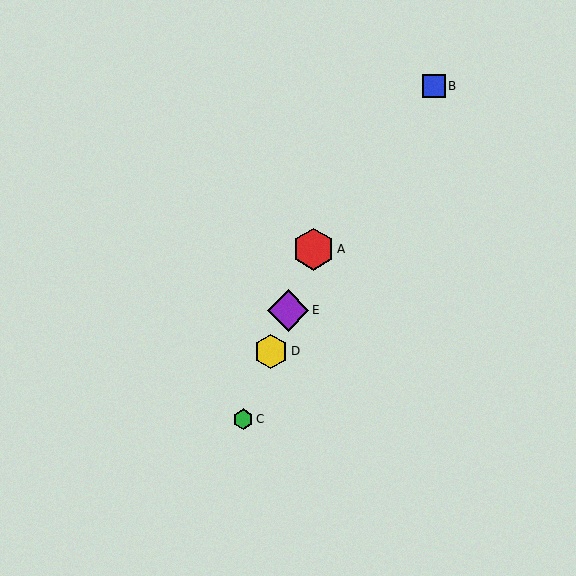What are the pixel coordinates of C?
Object C is at (243, 419).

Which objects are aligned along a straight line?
Objects A, C, D, E are aligned along a straight line.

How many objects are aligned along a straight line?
4 objects (A, C, D, E) are aligned along a straight line.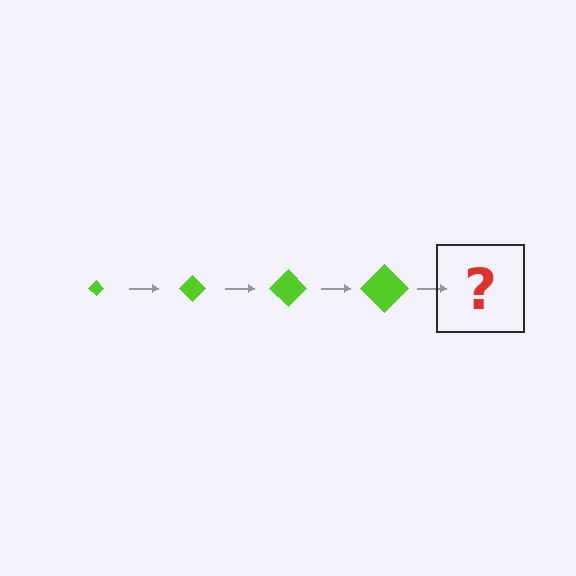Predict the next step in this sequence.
The next step is a lime diamond, larger than the previous one.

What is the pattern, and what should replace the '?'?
The pattern is that the diamond gets progressively larger each step. The '?' should be a lime diamond, larger than the previous one.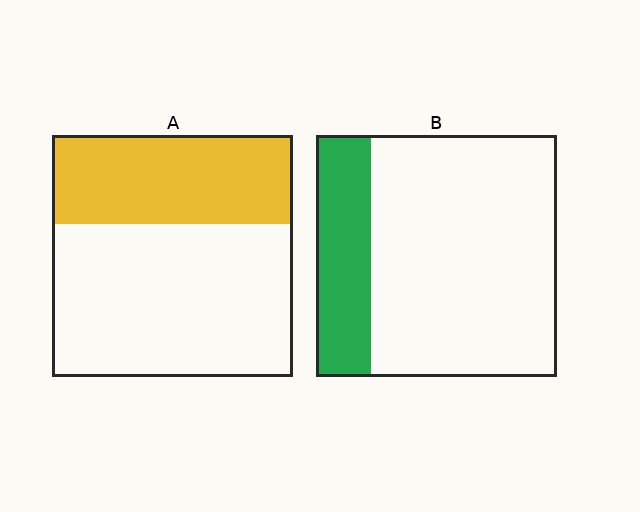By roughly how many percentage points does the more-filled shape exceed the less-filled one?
By roughly 15 percentage points (A over B).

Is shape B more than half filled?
No.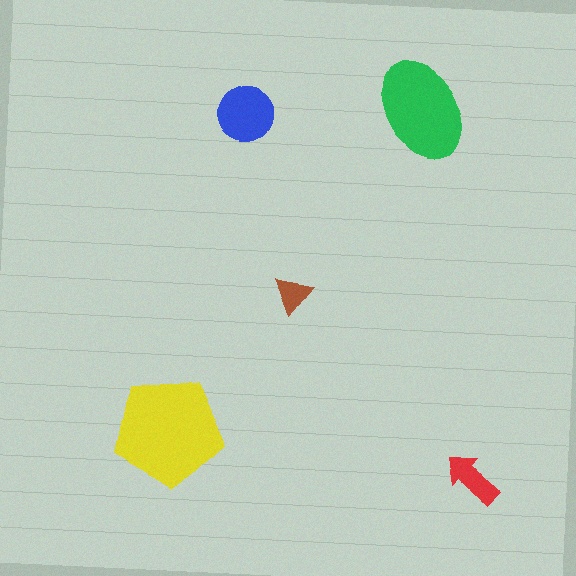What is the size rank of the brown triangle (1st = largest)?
5th.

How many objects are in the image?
There are 5 objects in the image.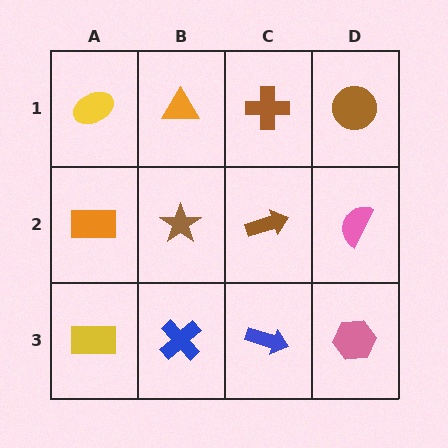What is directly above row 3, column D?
A pink semicircle.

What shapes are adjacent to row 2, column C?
A brown cross (row 1, column C), a blue arrow (row 3, column C), a brown star (row 2, column B), a pink semicircle (row 2, column D).